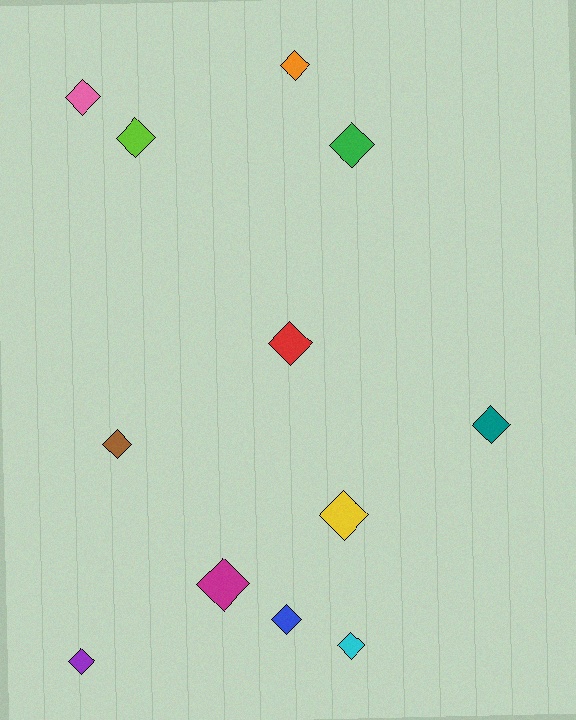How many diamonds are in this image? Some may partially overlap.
There are 12 diamonds.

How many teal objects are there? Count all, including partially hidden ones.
There is 1 teal object.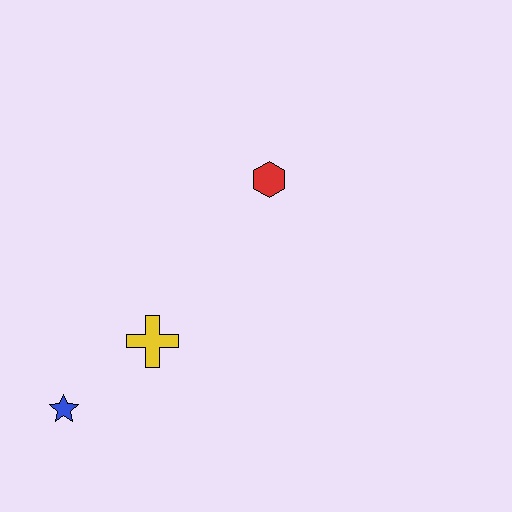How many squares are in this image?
There are no squares.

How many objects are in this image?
There are 3 objects.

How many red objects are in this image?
There is 1 red object.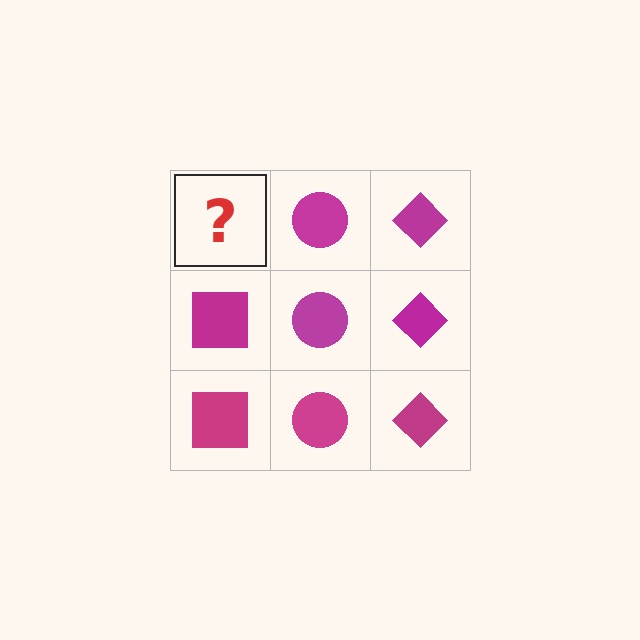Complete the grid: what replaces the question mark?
The question mark should be replaced with a magenta square.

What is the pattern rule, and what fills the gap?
The rule is that each column has a consistent shape. The gap should be filled with a magenta square.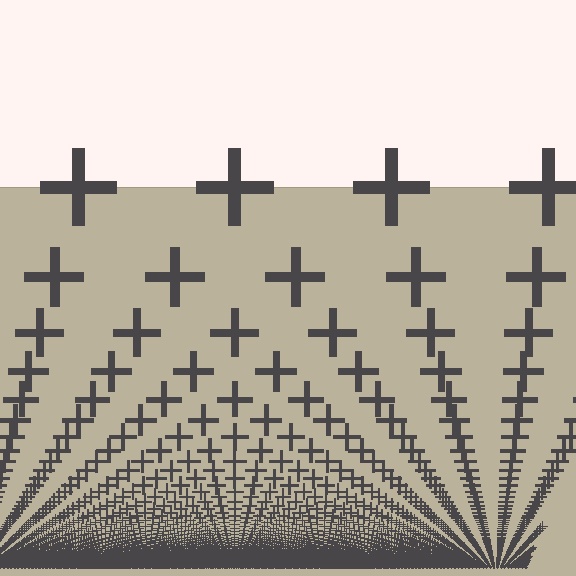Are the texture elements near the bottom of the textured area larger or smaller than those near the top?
Smaller. The gradient is inverted — elements near the bottom are smaller and denser.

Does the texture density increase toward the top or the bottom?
Density increases toward the bottom.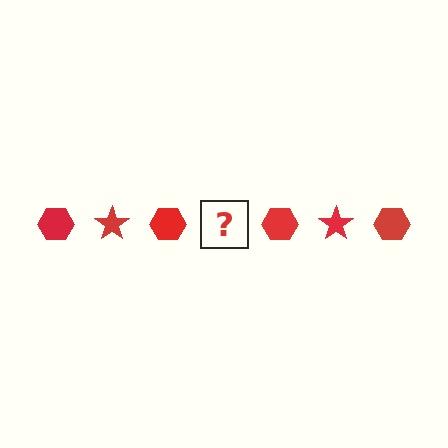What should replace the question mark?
The question mark should be replaced with a red star.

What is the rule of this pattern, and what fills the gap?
The rule is that the pattern cycles through hexagon, star shapes in red. The gap should be filled with a red star.